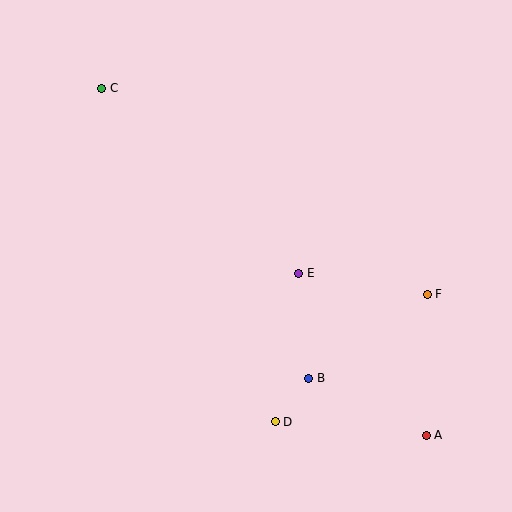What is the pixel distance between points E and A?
The distance between E and A is 206 pixels.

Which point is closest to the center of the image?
Point E at (299, 273) is closest to the center.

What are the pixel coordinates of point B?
Point B is at (309, 378).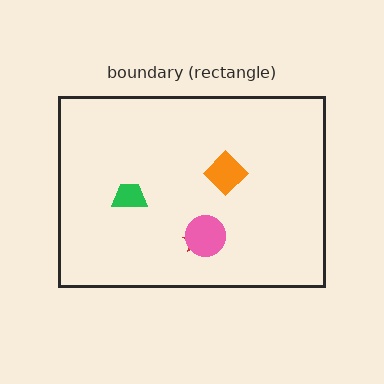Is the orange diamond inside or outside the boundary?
Inside.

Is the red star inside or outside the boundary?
Inside.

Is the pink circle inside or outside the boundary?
Inside.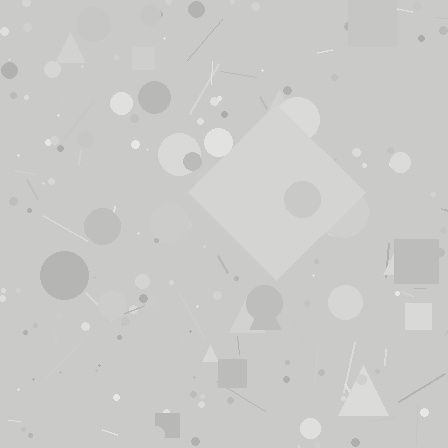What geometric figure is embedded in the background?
A diamond is embedded in the background.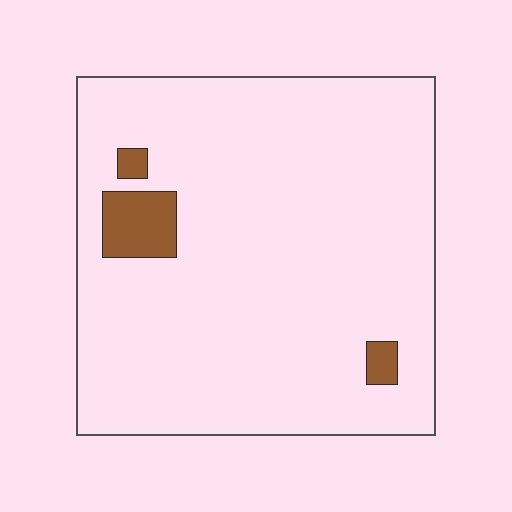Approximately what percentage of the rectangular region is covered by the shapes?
Approximately 5%.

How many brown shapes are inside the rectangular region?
3.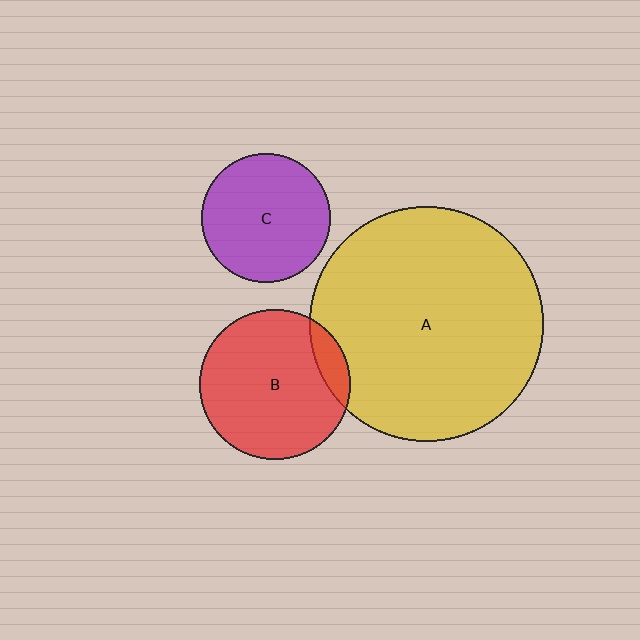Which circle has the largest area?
Circle A (yellow).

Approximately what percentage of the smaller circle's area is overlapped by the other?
Approximately 10%.